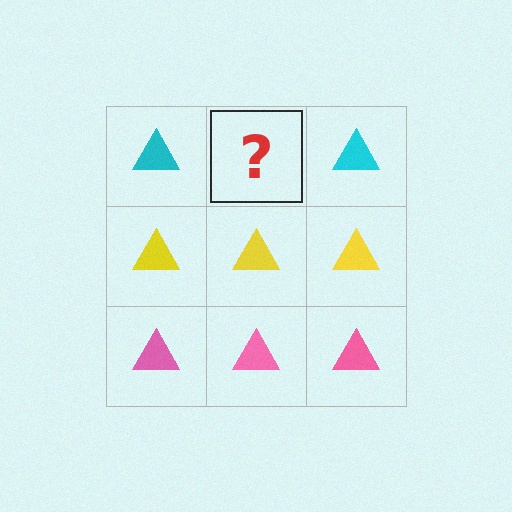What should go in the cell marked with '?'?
The missing cell should contain a cyan triangle.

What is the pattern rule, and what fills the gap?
The rule is that each row has a consistent color. The gap should be filled with a cyan triangle.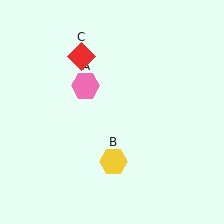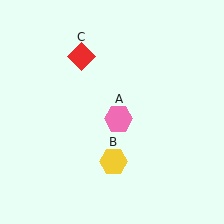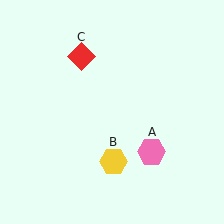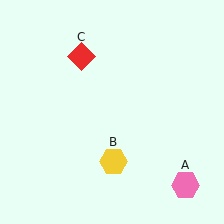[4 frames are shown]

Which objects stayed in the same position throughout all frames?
Yellow hexagon (object B) and red diamond (object C) remained stationary.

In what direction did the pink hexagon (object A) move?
The pink hexagon (object A) moved down and to the right.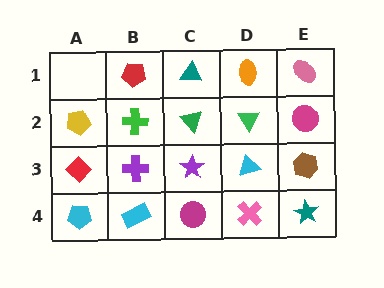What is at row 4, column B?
A cyan rectangle.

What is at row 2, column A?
A yellow pentagon.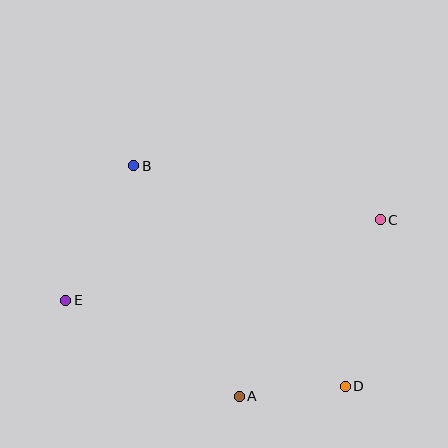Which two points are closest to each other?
Points A and D are closest to each other.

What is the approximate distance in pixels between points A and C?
The distance between A and C is approximately 226 pixels.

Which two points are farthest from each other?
Points C and E are farthest from each other.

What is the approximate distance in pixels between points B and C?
The distance between B and C is approximately 252 pixels.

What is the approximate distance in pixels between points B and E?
The distance between B and E is approximately 151 pixels.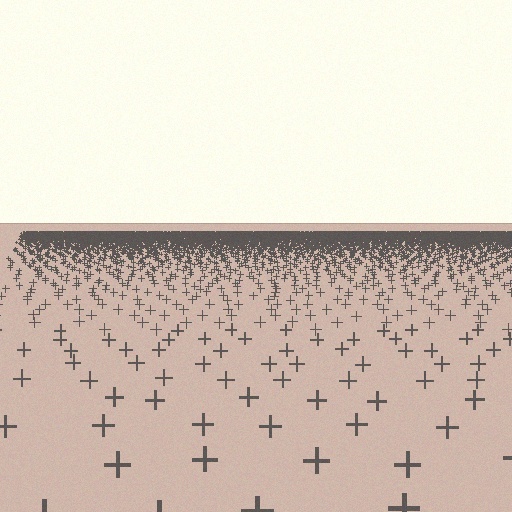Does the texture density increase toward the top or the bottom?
Density increases toward the top.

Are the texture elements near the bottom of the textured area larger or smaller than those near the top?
Larger. Near the bottom, elements are closer to the viewer and appear at a bigger on-screen size.